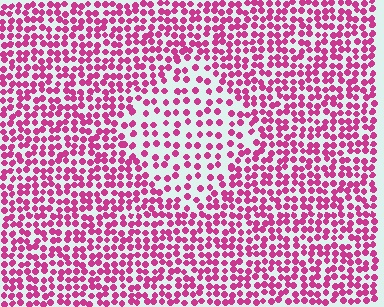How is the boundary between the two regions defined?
The boundary is defined by a change in element density (approximately 1.9x ratio). All elements are the same color, size, and shape.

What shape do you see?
I see a diamond.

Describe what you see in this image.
The image contains small magenta elements arranged at two different densities. A diamond-shaped region is visible where the elements are less densely packed than the surrounding area.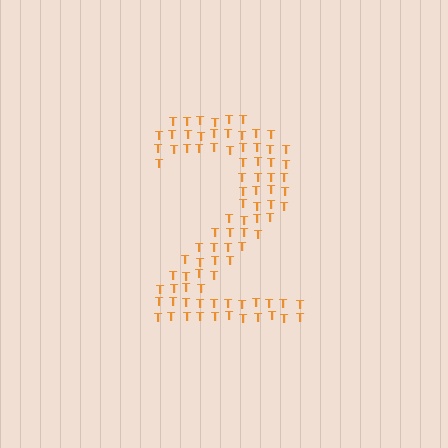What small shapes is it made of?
It is made of small letter T's.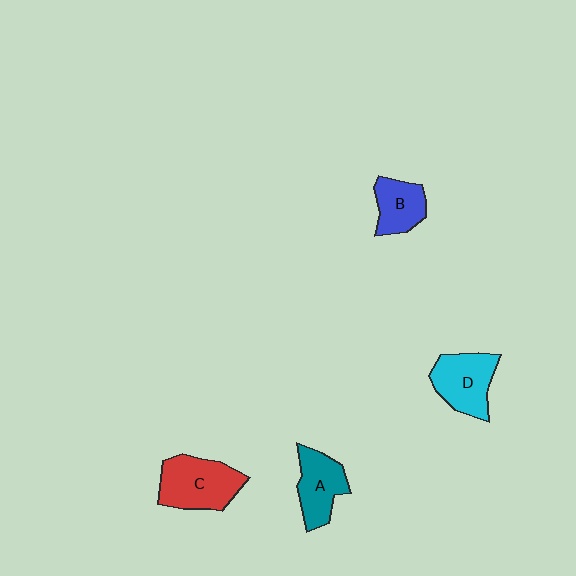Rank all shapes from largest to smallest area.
From largest to smallest: C (red), D (cyan), A (teal), B (blue).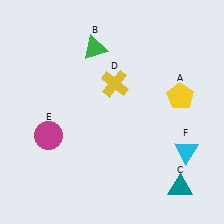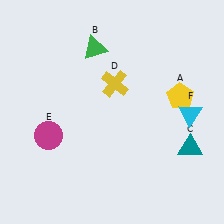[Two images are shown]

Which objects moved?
The objects that moved are: the teal triangle (C), the cyan triangle (F).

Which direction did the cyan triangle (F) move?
The cyan triangle (F) moved up.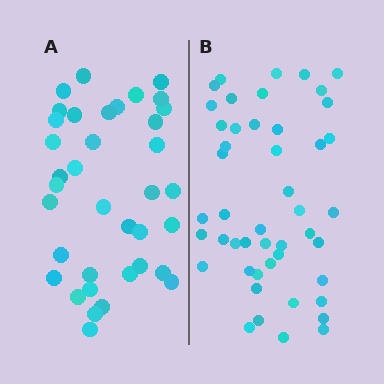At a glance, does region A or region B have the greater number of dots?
Region B (the right region) has more dots.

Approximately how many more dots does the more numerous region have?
Region B has roughly 10 or so more dots than region A.